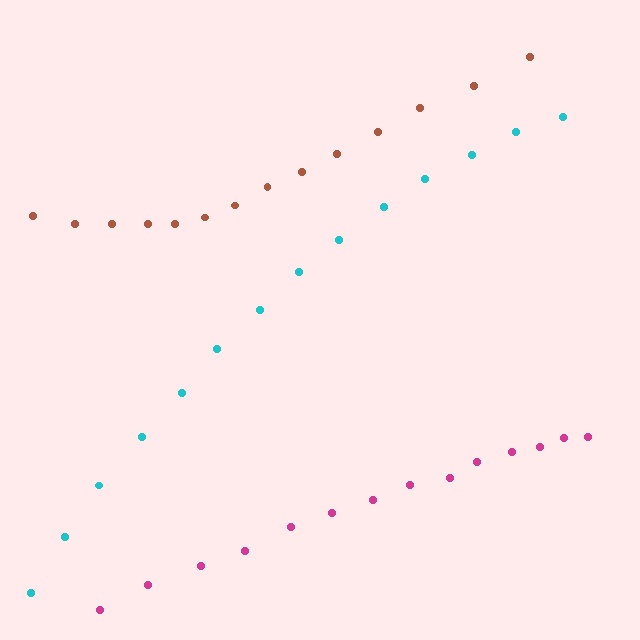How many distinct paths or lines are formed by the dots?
There are 3 distinct paths.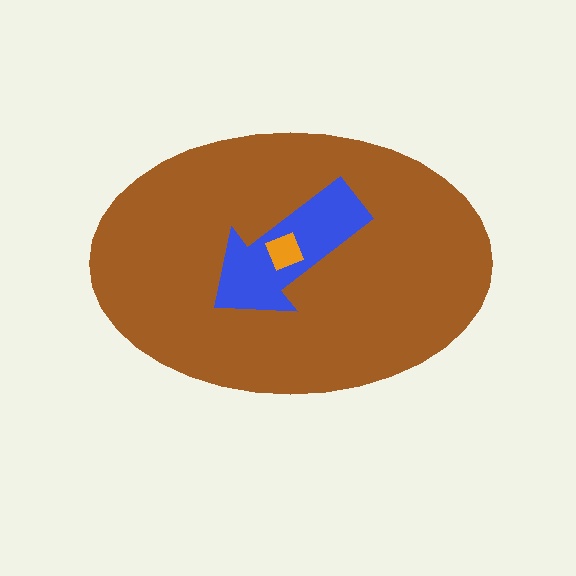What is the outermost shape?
The brown ellipse.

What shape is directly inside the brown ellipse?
The blue arrow.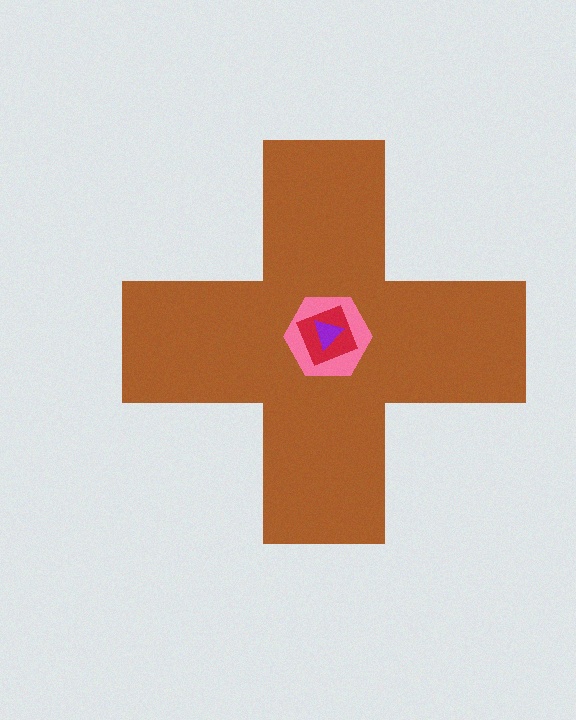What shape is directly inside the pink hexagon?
The red square.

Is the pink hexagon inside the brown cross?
Yes.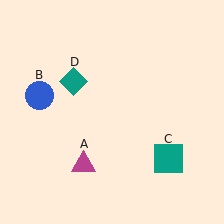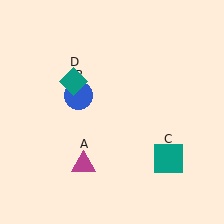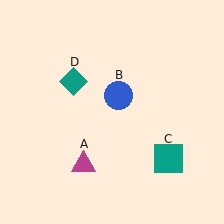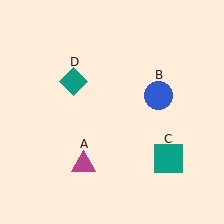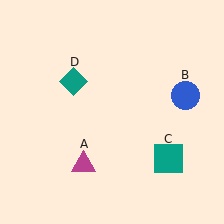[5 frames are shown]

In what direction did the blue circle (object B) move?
The blue circle (object B) moved right.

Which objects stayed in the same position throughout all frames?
Magenta triangle (object A) and teal square (object C) and teal diamond (object D) remained stationary.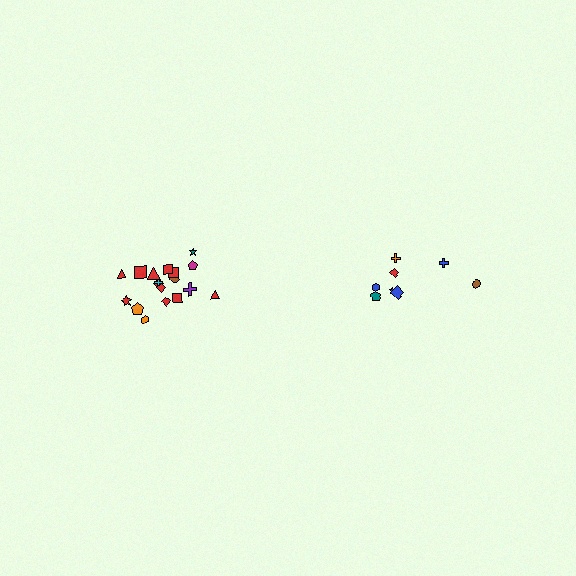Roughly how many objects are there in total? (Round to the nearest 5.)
Roughly 25 objects in total.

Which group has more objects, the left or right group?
The left group.